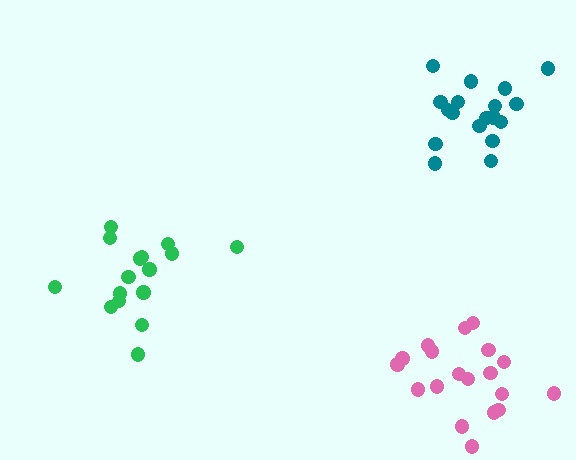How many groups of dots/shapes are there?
There are 3 groups.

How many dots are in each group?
Group 1: 19 dots, Group 2: 16 dots, Group 3: 18 dots (53 total).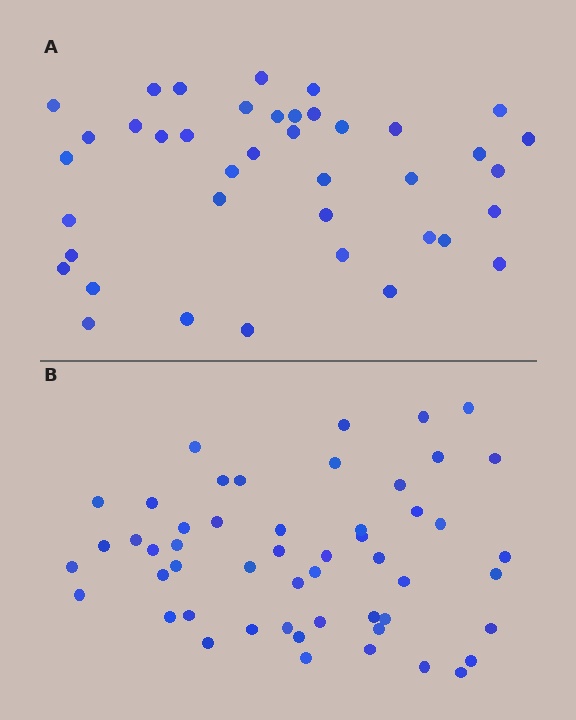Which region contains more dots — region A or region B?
Region B (the bottom region) has more dots.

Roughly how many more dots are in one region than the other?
Region B has roughly 12 or so more dots than region A.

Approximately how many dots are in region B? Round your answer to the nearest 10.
About 50 dots. (The exact count is 52, which rounds to 50.)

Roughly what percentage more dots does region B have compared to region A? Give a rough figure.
About 30% more.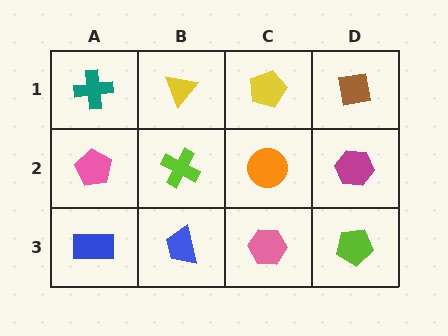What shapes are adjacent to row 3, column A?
A pink pentagon (row 2, column A), a blue trapezoid (row 3, column B).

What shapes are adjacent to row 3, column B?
A lime cross (row 2, column B), a blue rectangle (row 3, column A), a pink hexagon (row 3, column C).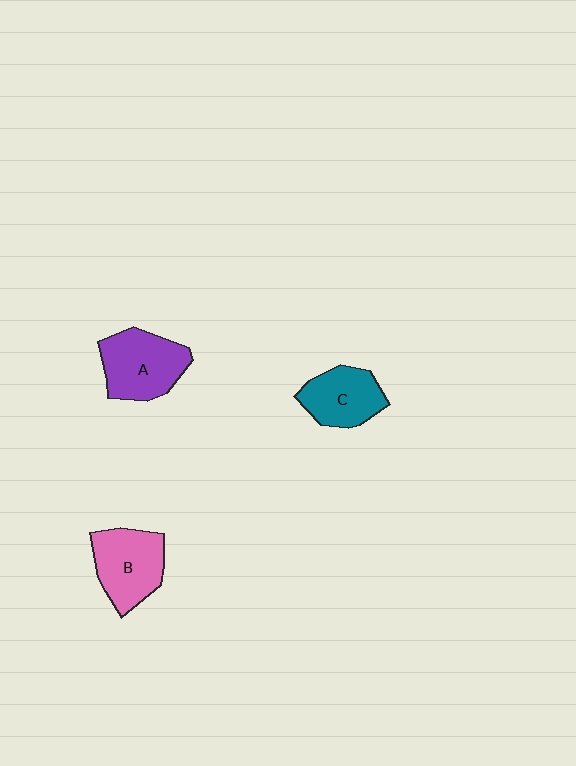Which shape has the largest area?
Shape A (purple).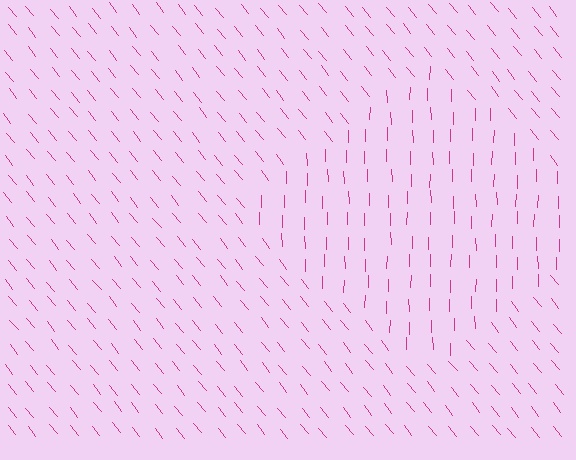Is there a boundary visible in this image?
Yes, there is a texture boundary formed by a change in line orientation.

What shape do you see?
I see a diamond.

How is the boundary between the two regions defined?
The boundary is defined purely by a change in line orientation (approximately 39 degrees difference). All lines are the same color and thickness.